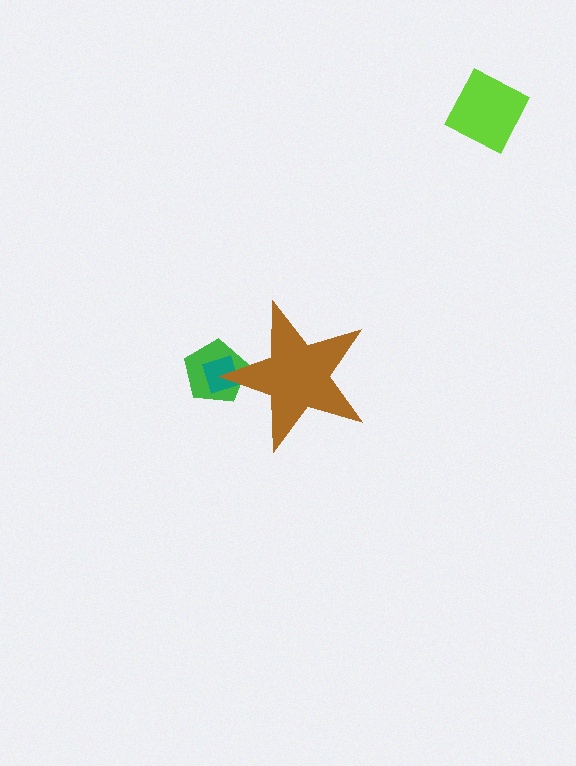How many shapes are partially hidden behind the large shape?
2 shapes are partially hidden.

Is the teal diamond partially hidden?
Yes, the teal diamond is partially hidden behind the brown star.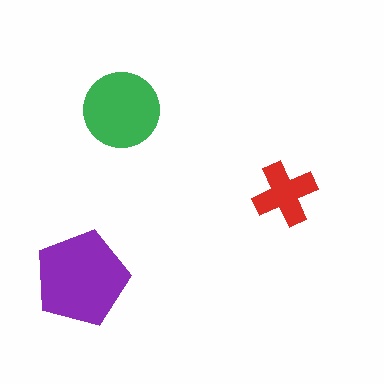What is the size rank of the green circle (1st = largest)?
2nd.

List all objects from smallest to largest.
The red cross, the green circle, the purple pentagon.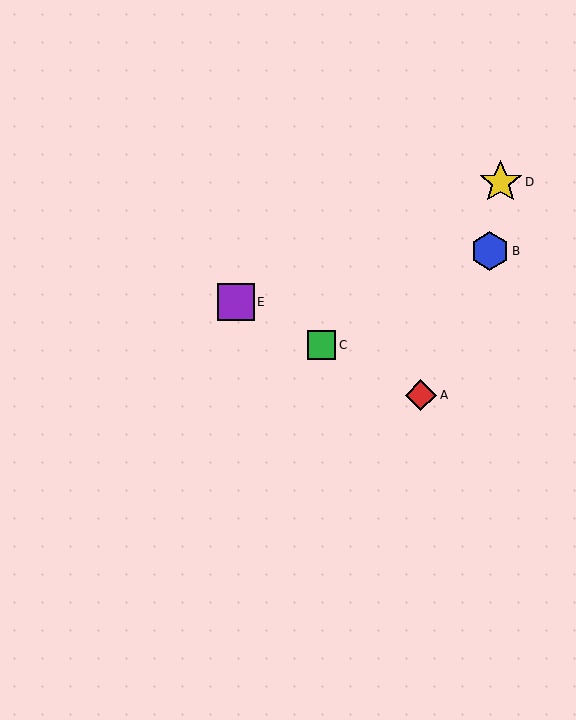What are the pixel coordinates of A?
Object A is at (421, 395).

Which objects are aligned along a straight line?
Objects A, C, E are aligned along a straight line.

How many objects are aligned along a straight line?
3 objects (A, C, E) are aligned along a straight line.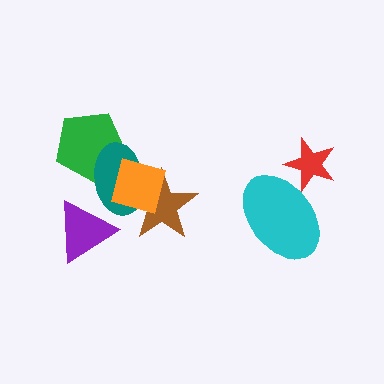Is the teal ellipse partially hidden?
Yes, it is partially covered by another shape.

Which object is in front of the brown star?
The orange diamond is in front of the brown star.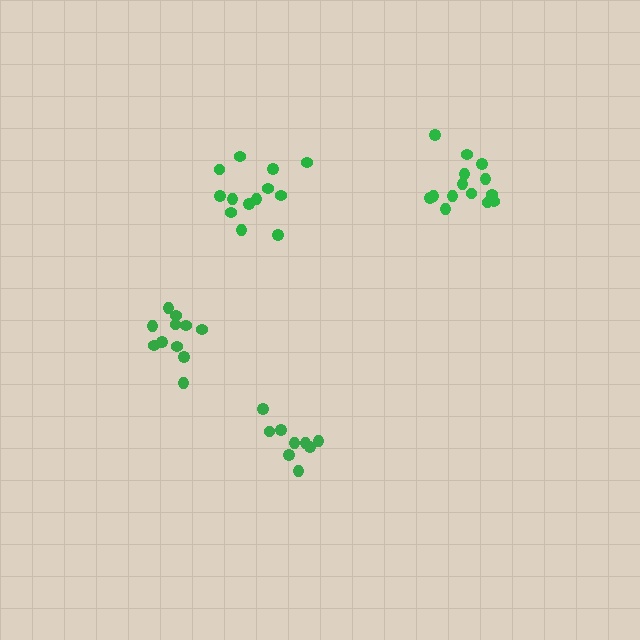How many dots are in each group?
Group 1: 13 dots, Group 2: 9 dots, Group 3: 11 dots, Group 4: 14 dots (47 total).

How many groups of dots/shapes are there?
There are 4 groups.